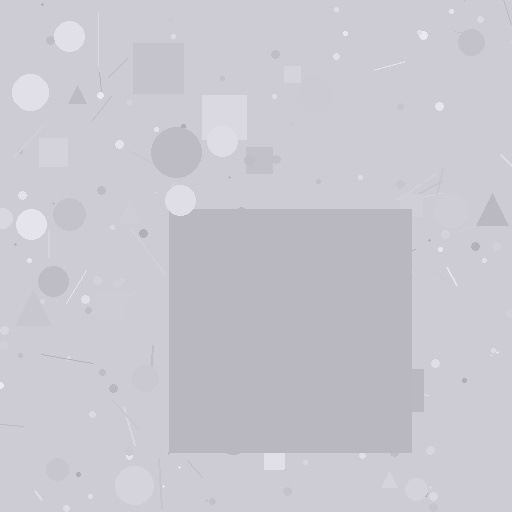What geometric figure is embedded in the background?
A square is embedded in the background.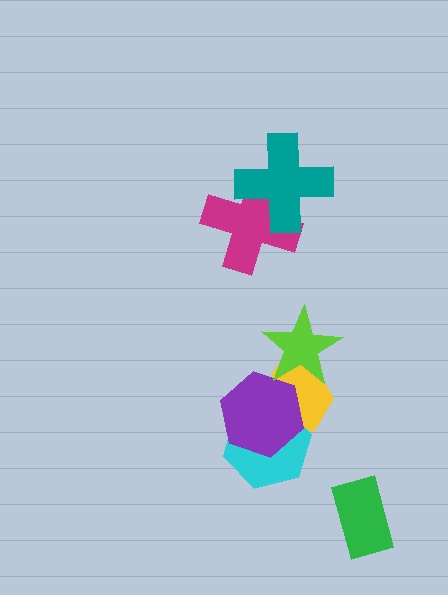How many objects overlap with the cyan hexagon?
2 objects overlap with the cyan hexagon.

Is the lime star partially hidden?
No, no other shape covers it.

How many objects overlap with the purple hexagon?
3 objects overlap with the purple hexagon.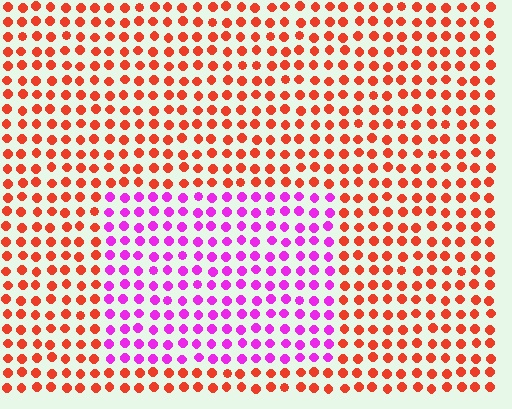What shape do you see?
I see a rectangle.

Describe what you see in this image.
The image is filled with small red elements in a uniform arrangement. A rectangle-shaped region is visible where the elements are tinted to a slightly different hue, forming a subtle color boundary.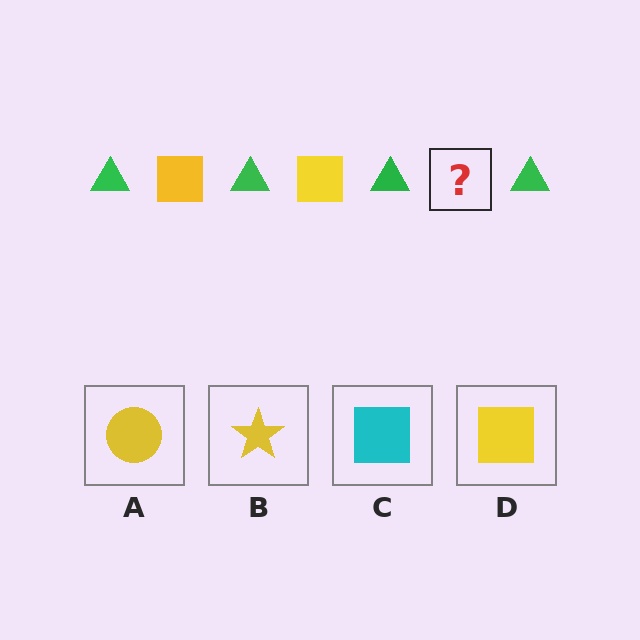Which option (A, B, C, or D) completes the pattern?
D.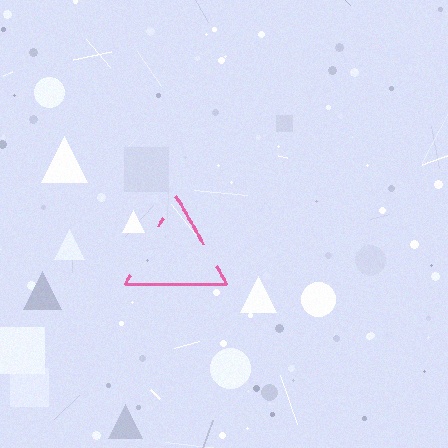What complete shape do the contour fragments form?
The contour fragments form a triangle.